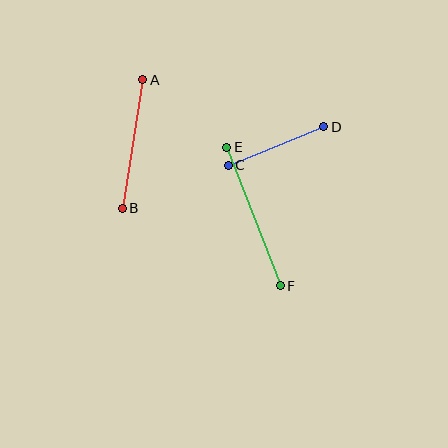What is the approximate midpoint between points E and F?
The midpoint is at approximately (253, 217) pixels.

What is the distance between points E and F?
The distance is approximately 149 pixels.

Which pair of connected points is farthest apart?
Points E and F are farthest apart.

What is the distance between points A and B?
The distance is approximately 130 pixels.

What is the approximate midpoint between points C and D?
The midpoint is at approximately (276, 146) pixels.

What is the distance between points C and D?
The distance is approximately 103 pixels.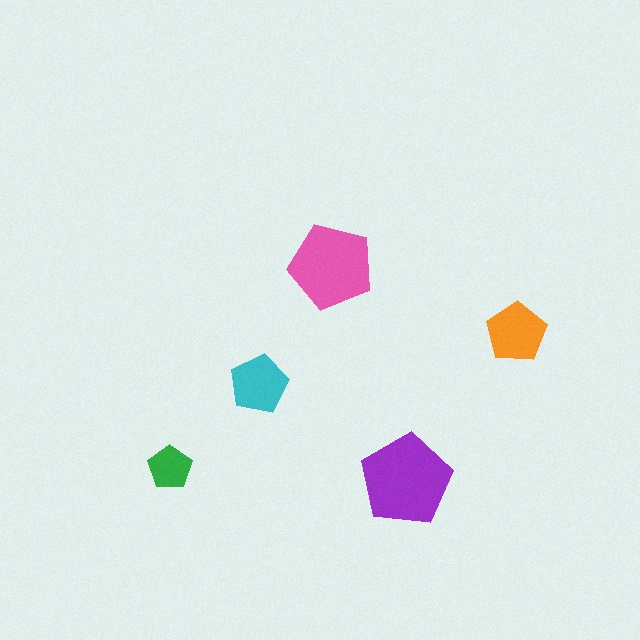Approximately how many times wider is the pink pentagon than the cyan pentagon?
About 1.5 times wider.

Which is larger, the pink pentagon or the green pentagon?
The pink one.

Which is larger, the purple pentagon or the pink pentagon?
The purple one.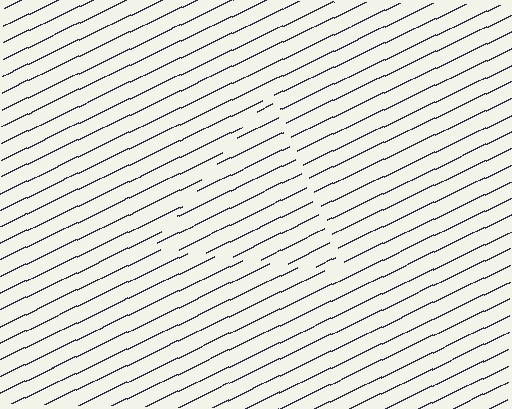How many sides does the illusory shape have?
3 sides — the line-ends trace a triangle.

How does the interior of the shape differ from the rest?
The interior of the shape contains the same grating, shifted by half a period — the contour is defined by the phase discontinuity where line-ends from the inner and outer gratings abut.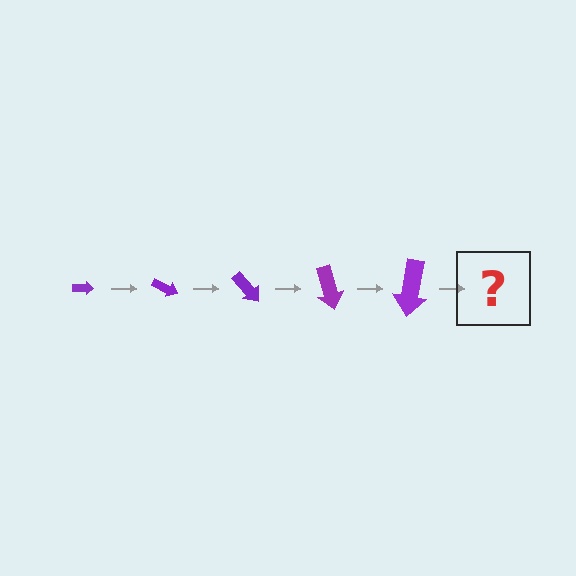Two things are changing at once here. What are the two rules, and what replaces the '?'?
The two rules are that the arrow grows larger each step and it rotates 25 degrees each step. The '?' should be an arrow, larger than the previous one and rotated 125 degrees from the start.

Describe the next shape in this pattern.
It should be an arrow, larger than the previous one and rotated 125 degrees from the start.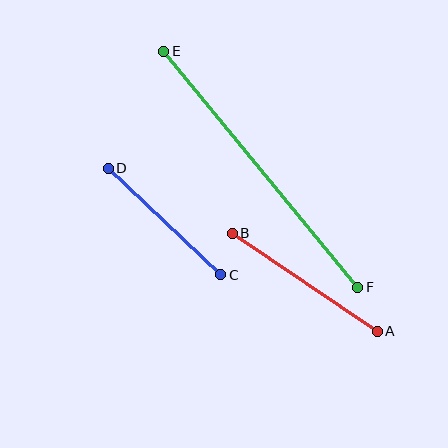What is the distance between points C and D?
The distance is approximately 155 pixels.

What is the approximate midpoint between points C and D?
The midpoint is at approximately (165, 221) pixels.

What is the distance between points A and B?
The distance is approximately 175 pixels.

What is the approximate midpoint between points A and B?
The midpoint is at approximately (305, 282) pixels.